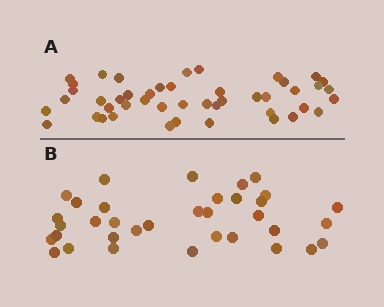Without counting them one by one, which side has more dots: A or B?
Region A (the top region) has more dots.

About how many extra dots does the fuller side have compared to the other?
Region A has roughly 12 or so more dots than region B.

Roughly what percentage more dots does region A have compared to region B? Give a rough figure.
About 30% more.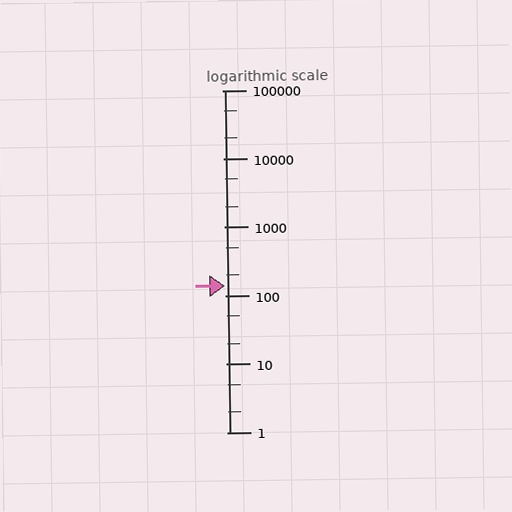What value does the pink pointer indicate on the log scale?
The pointer indicates approximately 140.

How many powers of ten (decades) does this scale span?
The scale spans 5 decades, from 1 to 100000.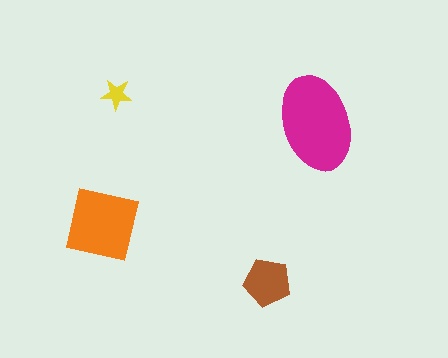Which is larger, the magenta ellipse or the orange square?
The magenta ellipse.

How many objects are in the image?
There are 4 objects in the image.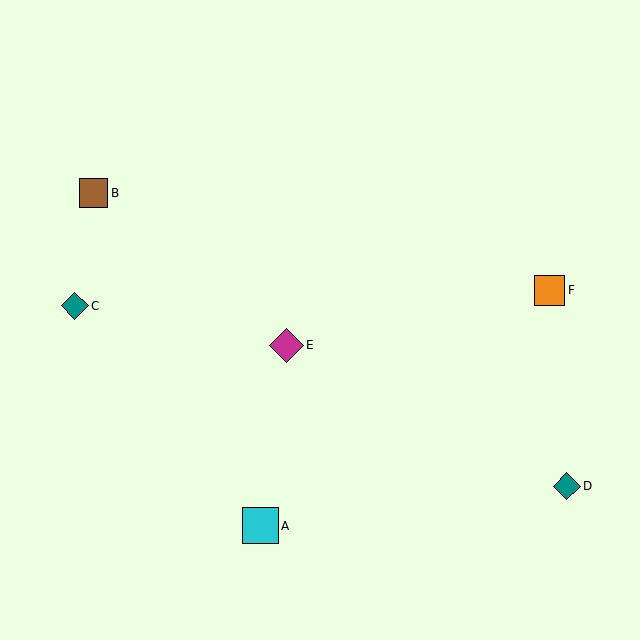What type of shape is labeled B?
Shape B is a brown square.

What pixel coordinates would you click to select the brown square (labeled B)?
Click at (93, 193) to select the brown square B.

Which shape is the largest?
The cyan square (labeled A) is the largest.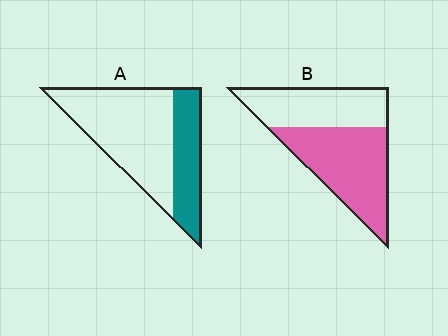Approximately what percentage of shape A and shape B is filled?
A is approximately 30% and B is approximately 55%.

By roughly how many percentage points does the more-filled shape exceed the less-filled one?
By roughly 25 percentage points (B over A).